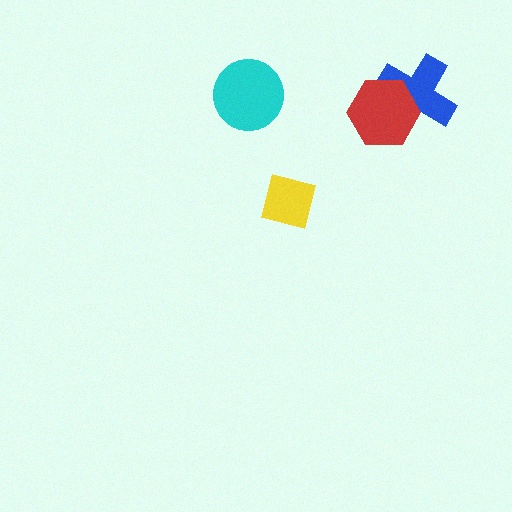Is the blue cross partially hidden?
Yes, it is partially covered by another shape.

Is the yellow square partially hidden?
No, no other shape covers it.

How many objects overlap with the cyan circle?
0 objects overlap with the cyan circle.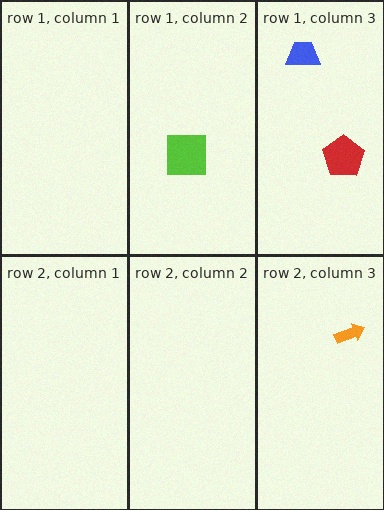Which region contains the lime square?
The row 1, column 2 region.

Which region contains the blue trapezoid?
The row 1, column 3 region.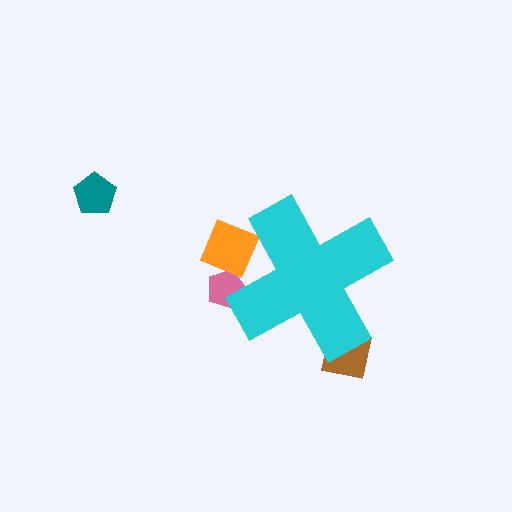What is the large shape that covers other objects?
A cyan cross.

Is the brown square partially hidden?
Yes, the brown square is partially hidden behind the cyan cross.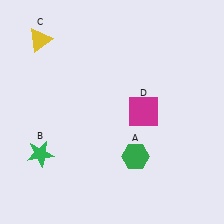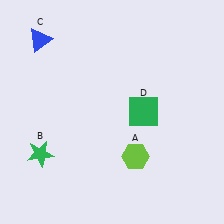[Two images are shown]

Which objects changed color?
A changed from green to lime. C changed from yellow to blue. D changed from magenta to green.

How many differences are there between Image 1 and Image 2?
There are 3 differences between the two images.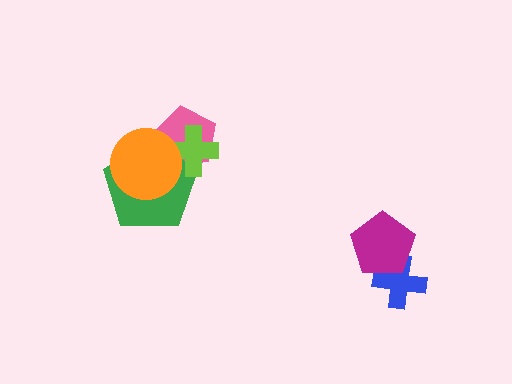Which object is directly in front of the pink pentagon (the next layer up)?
The green pentagon is directly in front of the pink pentagon.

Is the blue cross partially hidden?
Yes, it is partially covered by another shape.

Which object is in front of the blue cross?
The magenta pentagon is in front of the blue cross.